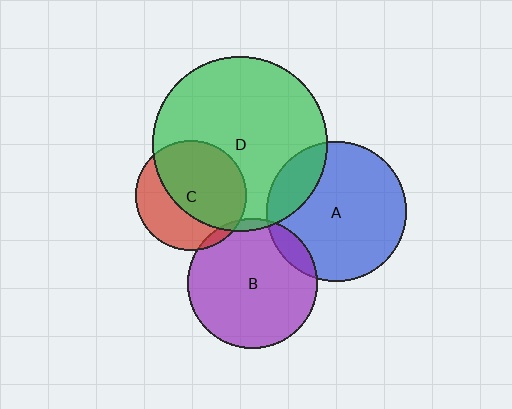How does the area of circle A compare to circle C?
Approximately 1.6 times.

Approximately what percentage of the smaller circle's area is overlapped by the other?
Approximately 60%.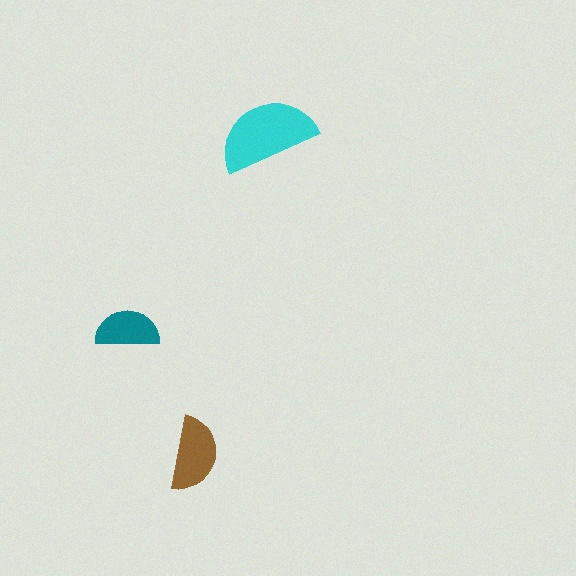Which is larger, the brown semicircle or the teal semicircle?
The brown one.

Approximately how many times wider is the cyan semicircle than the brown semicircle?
About 1.5 times wider.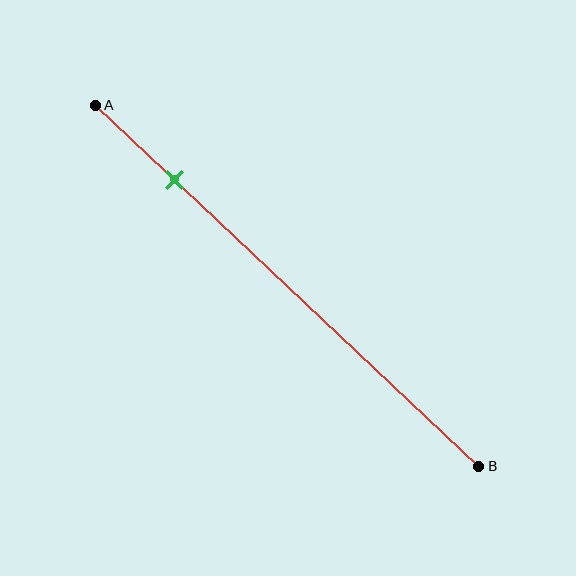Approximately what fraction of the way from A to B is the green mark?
The green mark is approximately 20% of the way from A to B.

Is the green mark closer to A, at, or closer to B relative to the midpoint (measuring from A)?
The green mark is closer to point A than the midpoint of segment AB.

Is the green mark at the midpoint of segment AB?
No, the mark is at about 20% from A, not at the 50% midpoint.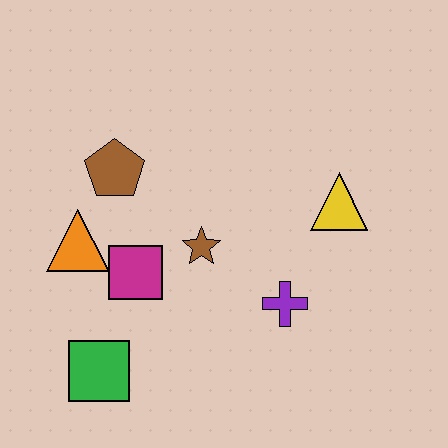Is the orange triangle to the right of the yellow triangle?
No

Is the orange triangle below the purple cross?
No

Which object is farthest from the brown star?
The green square is farthest from the brown star.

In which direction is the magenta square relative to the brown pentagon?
The magenta square is below the brown pentagon.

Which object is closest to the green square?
The magenta square is closest to the green square.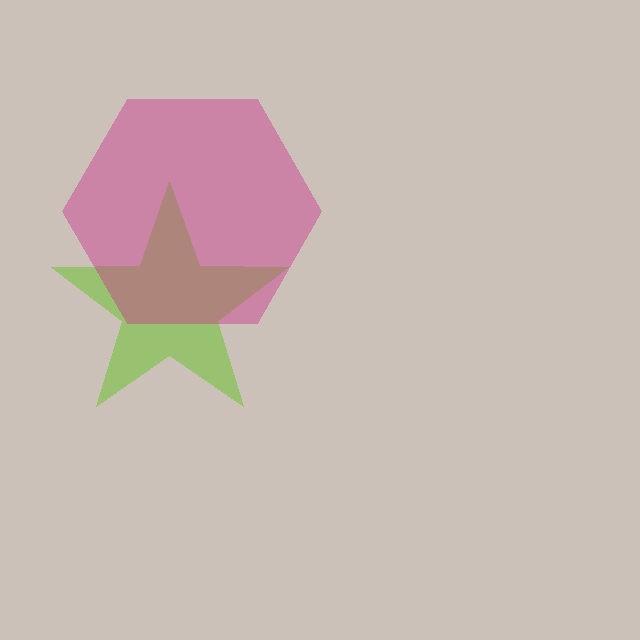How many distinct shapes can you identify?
There are 2 distinct shapes: a lime star, a magenta hexagon.